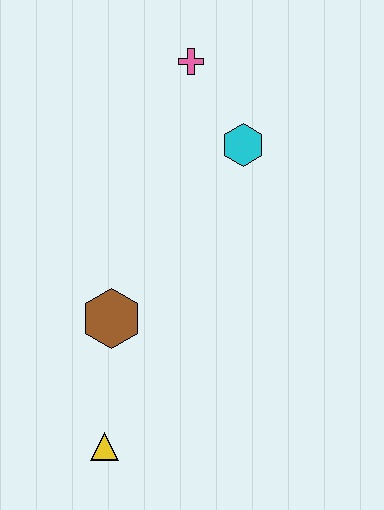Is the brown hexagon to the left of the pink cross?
Yes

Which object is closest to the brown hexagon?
The yellow triangle is closest to the brown hexagon.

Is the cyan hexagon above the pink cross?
No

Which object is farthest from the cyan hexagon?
The yellow triangle is farthest from the cyan hexagon.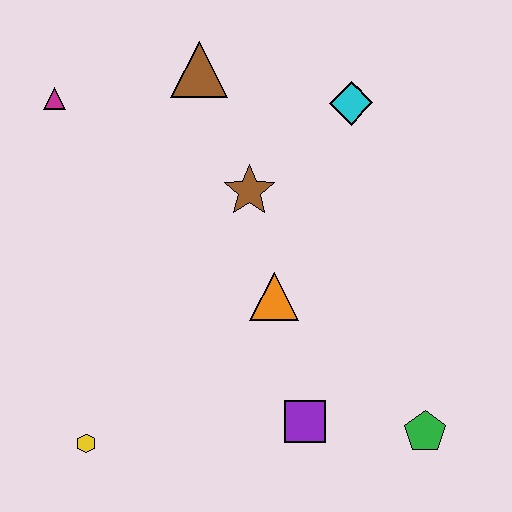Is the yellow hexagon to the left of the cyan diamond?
Yes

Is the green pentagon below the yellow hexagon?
No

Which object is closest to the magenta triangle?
The brown triangle is closest to the magenta triangle.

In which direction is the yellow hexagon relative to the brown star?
The yellow hexagon is below the brown star.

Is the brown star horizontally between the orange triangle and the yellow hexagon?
Yes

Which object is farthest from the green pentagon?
The magenta triangle is farthest from the green pentagon.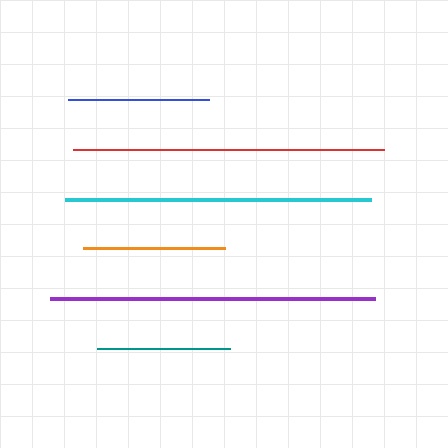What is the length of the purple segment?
The purple segment is approximately 325 pixels long.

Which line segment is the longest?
The purple line is the longest at approximately 325 pixels.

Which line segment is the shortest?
The teal line is the shortest at approximately 133 pixels.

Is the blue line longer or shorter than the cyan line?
The cyan line is longer than the blue line.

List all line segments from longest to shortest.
From longest to shortest: purple, red, cyan, orange, blue, teal.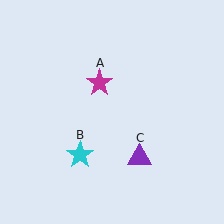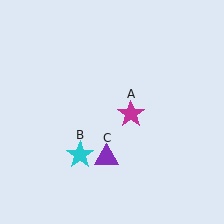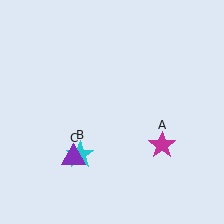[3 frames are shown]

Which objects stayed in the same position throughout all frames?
Cyan star (object B) remained stationary.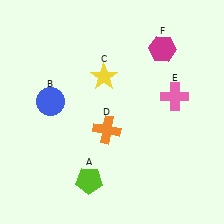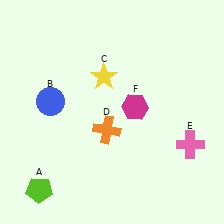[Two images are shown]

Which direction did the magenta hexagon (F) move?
The magenta hexagon (F) moved down.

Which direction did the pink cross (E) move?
The pink cross (E) moved down.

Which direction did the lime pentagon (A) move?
The lime pentagon (A) moved left.